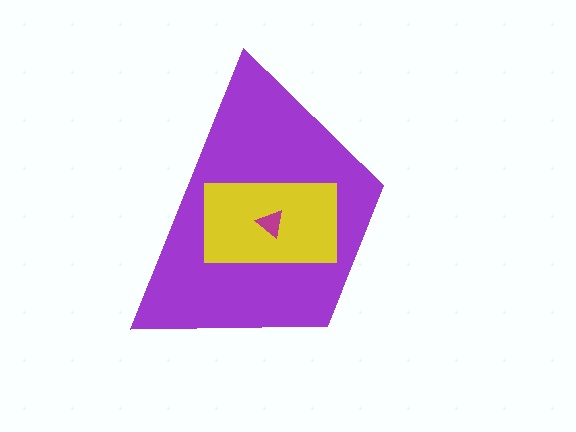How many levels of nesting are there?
3.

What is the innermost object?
The magenta triangle.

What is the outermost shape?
The purple trapezoid.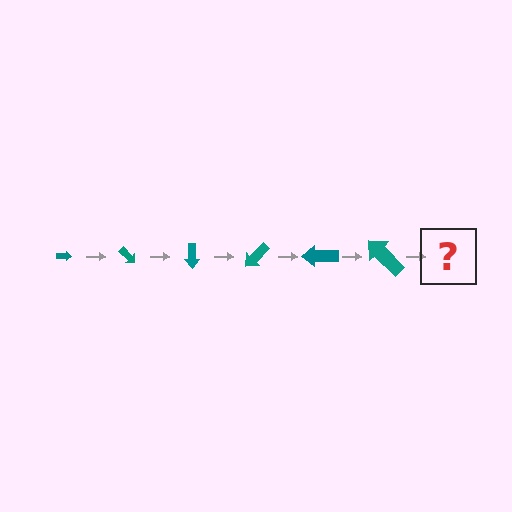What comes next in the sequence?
The next element should be an arrow, larger than the previous one and rotated 270 degrees from the start.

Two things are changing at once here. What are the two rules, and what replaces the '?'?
The two rules are that the arrow grows larger each step and it rotates 45 degrees each step. The '?' should be an arrow, larger than the previous one and rotated 270 degrees from the start.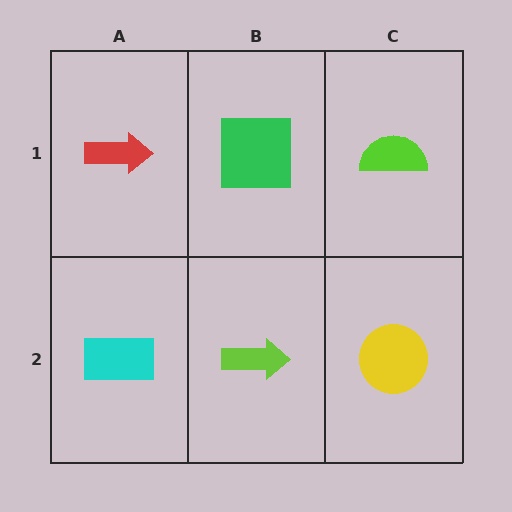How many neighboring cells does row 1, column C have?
2.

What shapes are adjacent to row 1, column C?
A yellow circle (row 2, column C), a green square (row 1, column B).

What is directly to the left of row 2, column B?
A cyan rectangle.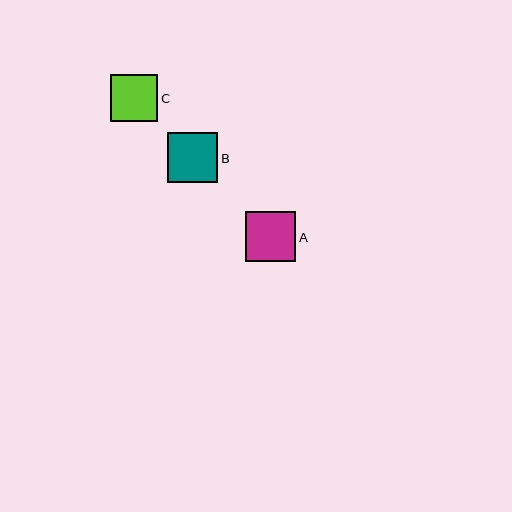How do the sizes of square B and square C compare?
Square B and square C are approximately the same size.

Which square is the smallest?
Square C is the smallest with a size of approximately 47 pixels.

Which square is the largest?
Square B is the largest with a size of approximately 50 pixels.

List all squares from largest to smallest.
From largest to smallest: B, A, C.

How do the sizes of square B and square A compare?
Square B and square A are approximately the same size.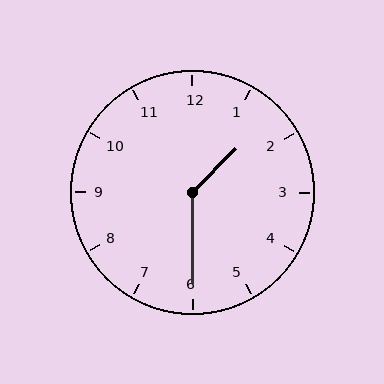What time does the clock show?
1:30.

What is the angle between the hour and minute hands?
Approximately 135 degrees.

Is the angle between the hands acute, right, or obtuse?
It is obtuse.